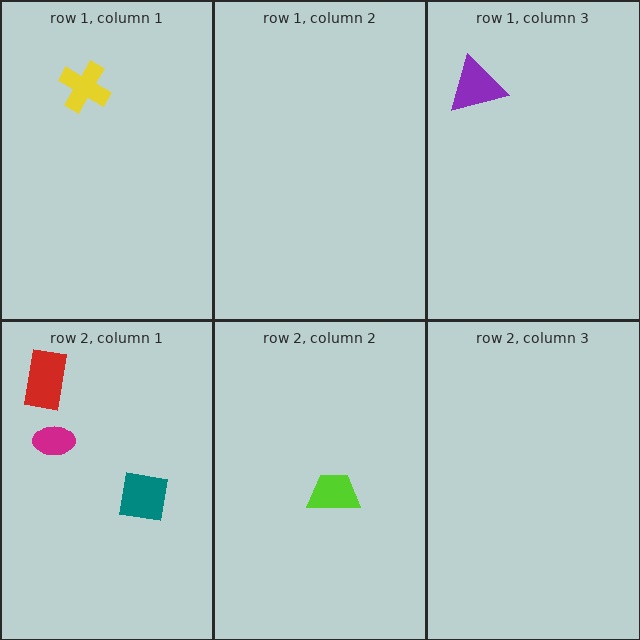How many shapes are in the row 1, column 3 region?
1.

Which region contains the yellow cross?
The row 1, column 1 region.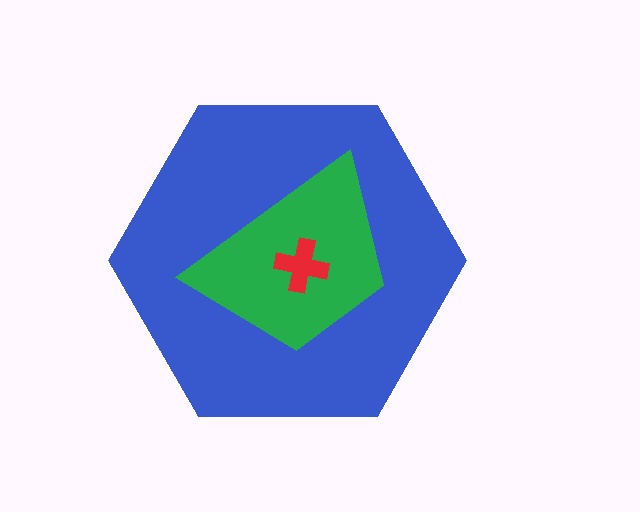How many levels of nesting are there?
3.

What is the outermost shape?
The blue hexagon.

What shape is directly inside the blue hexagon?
The green trapezoid.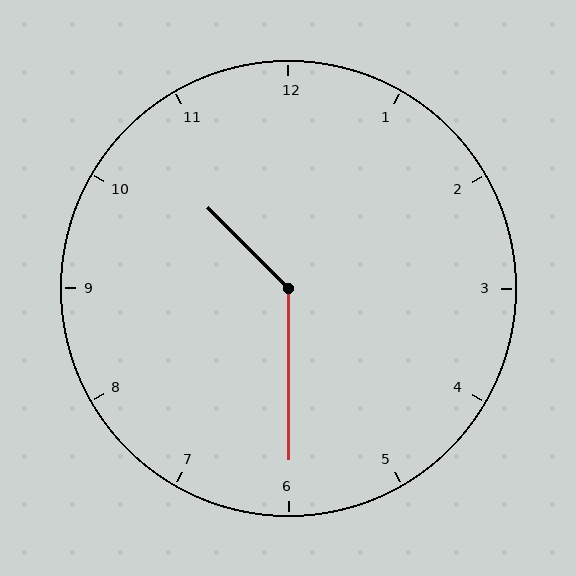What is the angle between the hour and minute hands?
Approximately 135 degrees.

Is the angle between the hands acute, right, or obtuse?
It is obtuse.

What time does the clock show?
10:30.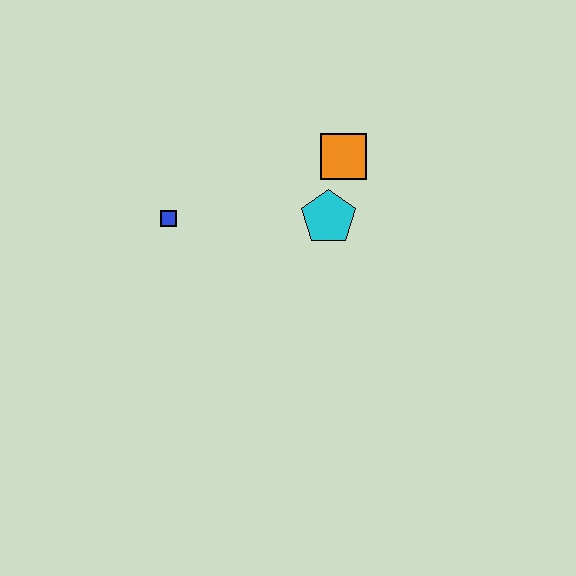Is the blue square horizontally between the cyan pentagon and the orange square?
No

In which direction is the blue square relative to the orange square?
The blue square is to the left of the orange square.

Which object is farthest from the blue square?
The orange square is farthest from the blue square.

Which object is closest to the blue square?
The cyan pentagon is closest to the blue square.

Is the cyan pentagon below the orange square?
Yes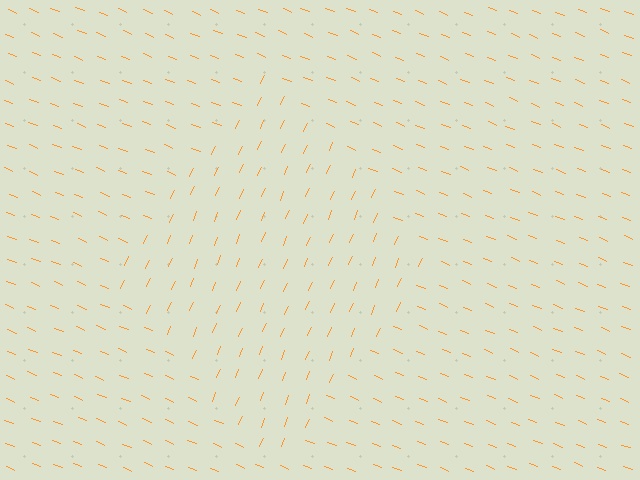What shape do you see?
I see a diamond.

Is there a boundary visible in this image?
Yes, there is a texture boundary formed by a change in line orientation.